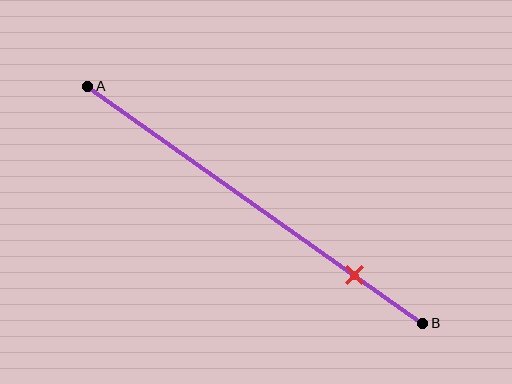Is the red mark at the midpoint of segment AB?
No, the mark is at about 80% from A, not at the 50% midpoint.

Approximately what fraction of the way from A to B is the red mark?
The red mark is approximately 80% of the way from A to B.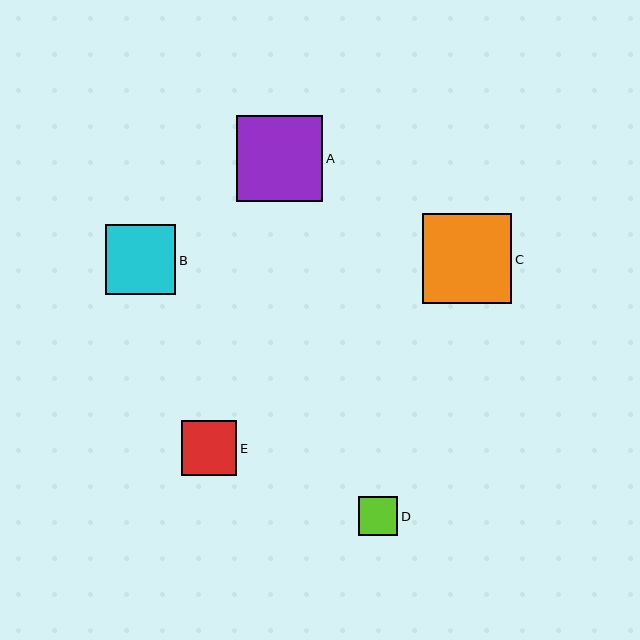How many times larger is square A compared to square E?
Square A is approximately 1.6 times the size of square E.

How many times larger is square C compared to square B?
Square C is approximately 1.3 times the size of square B.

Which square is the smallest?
Square D is the smallest with a size of approximately 39 pixels.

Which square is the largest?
Square C is the largest with a size of approximately 90 pixels.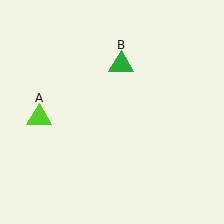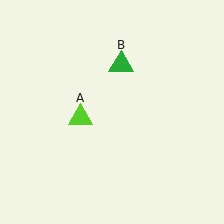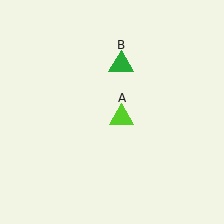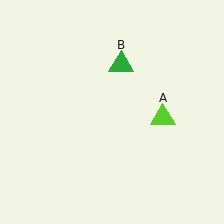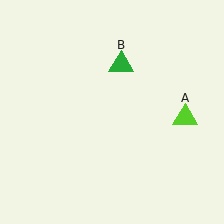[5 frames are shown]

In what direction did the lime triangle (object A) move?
The lime triangle (object A) moved right.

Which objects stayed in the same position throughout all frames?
Green triangle (object B) remained stationary.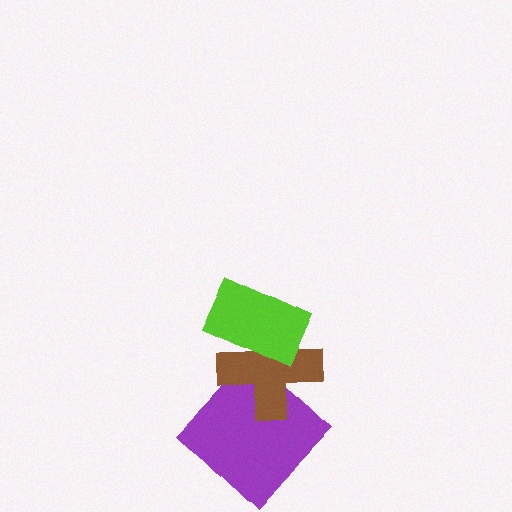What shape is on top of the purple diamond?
The brown cross is on top of the purple diamond.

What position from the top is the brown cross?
The brown cross is 2nd from the top.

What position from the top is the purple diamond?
The purple diamond is 3rd from the top.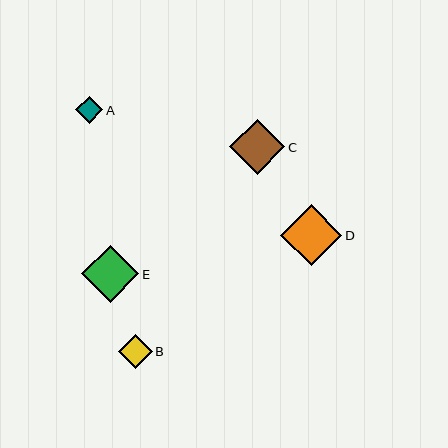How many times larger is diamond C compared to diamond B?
Diamond C is approximately 1.6 times the size of diamond B.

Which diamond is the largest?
Diamond D is the largest with a size of approximately 61 pixels.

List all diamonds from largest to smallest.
From largest to smallest: D, E, C, B, A.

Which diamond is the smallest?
Diamond A is the smallest with a size of approximately 27 pixels.